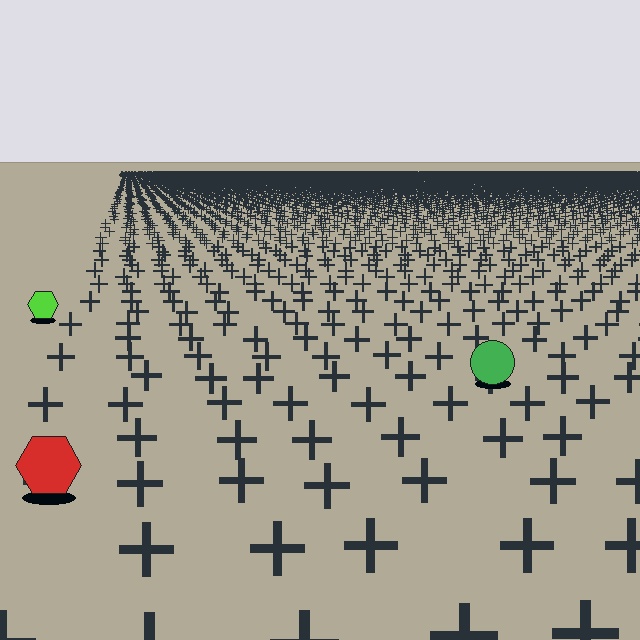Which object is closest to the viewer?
The red hexagon is closest. The texture marks near it are larger and more spread out.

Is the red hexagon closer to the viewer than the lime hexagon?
Yes. The red hexagon is closer — you can tell from the texture gradient: the ground texture is coarser near it.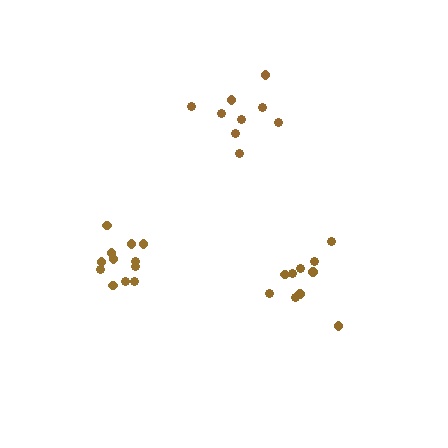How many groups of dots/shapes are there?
There are 3 groups.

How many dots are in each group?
Group 1: 12 dots, Group 2: 10 dots, Group 3: 9 dots (31 total).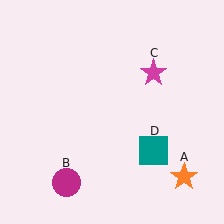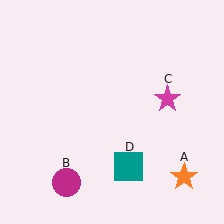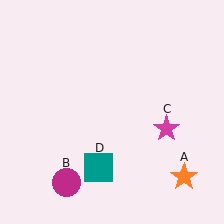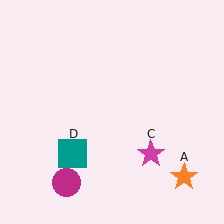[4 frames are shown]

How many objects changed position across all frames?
2 objects changed position: magenta star (object C), teal square (object D).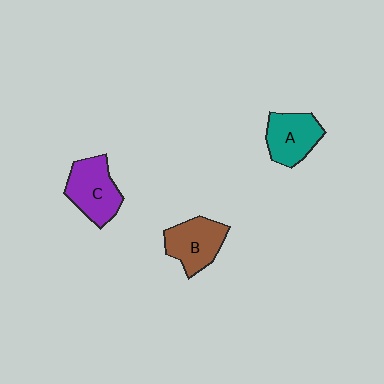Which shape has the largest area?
Shape C (purple).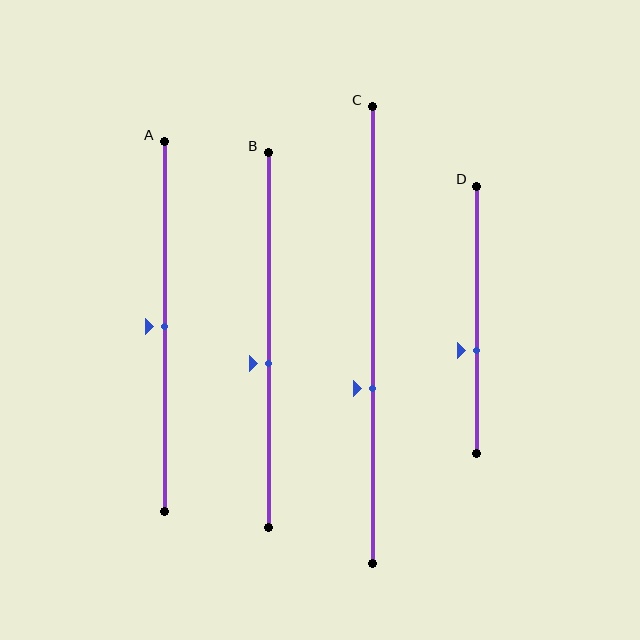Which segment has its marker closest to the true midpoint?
Segment A has its marker closest to the true midpoint.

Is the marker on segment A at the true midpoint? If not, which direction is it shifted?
Yes, the marker on segment A is at the true midpoint.